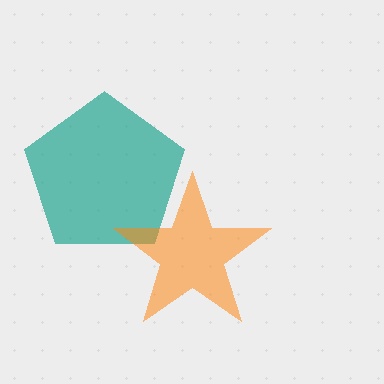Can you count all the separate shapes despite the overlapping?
Yes, there are 2 separate shapes.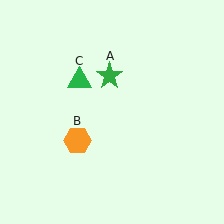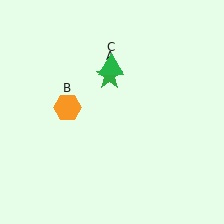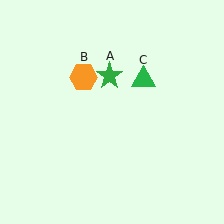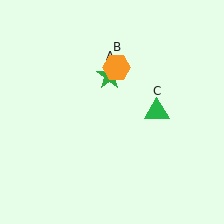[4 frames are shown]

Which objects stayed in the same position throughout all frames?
Green star (object A) remained stationary.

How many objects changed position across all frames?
2 objects changed position: orange hexagon (object B), green triangle (object C).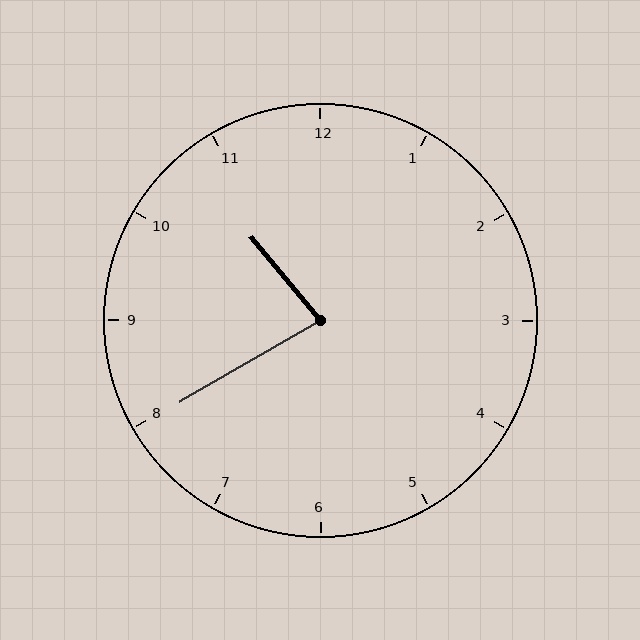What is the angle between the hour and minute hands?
Approximately 80 degrees.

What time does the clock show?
10:40.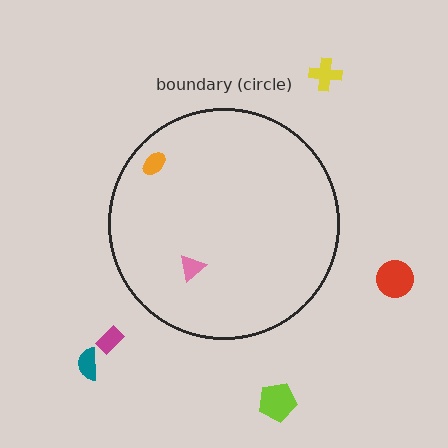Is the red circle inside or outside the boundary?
Outside.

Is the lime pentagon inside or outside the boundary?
Outside.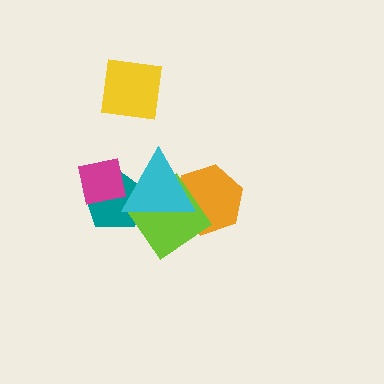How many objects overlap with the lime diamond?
3 objects overlap with the lime diamond.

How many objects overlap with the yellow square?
0 objects overlap with the yellow square.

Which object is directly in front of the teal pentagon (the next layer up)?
The lime diamond is directly in front of the teal pentagon.